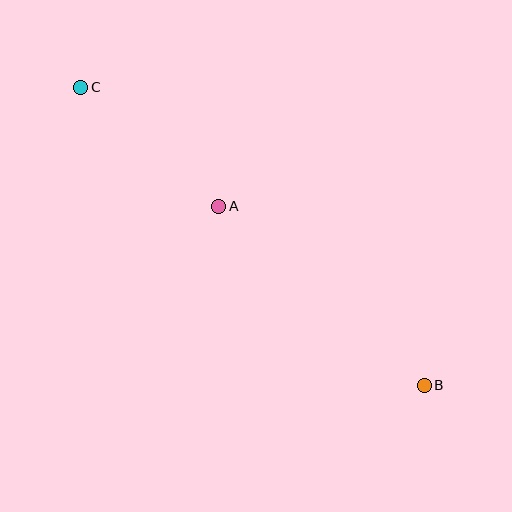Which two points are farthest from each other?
Points B and C are farthest from each other.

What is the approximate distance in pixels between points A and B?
The distance between A and B is approximately 272 pixels.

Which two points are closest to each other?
Points A and C are closest to each other.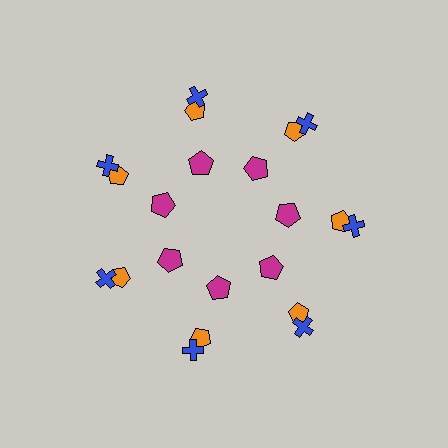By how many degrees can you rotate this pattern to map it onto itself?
The pattern maps onto itself every 51 degrees of rotation.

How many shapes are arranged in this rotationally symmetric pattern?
There are 21 shapes, arranged in 7 groups of 3.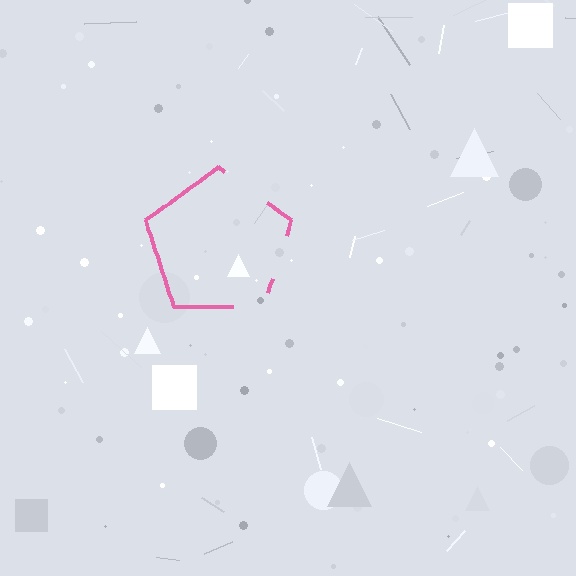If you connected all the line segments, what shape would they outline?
They would outline a pentagon.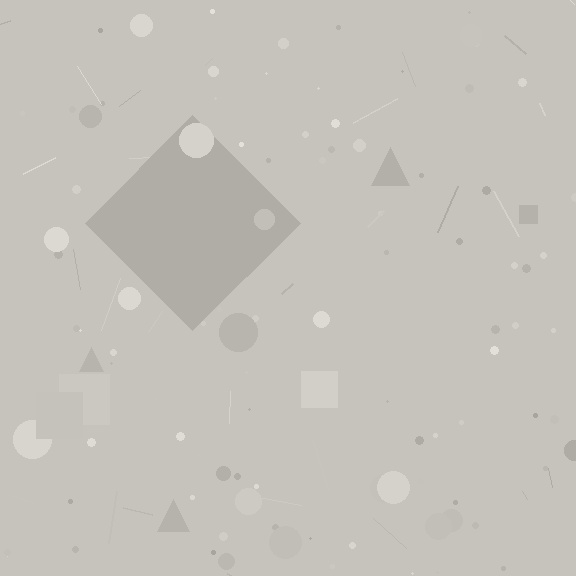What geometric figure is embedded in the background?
A diamond is embedded in the background.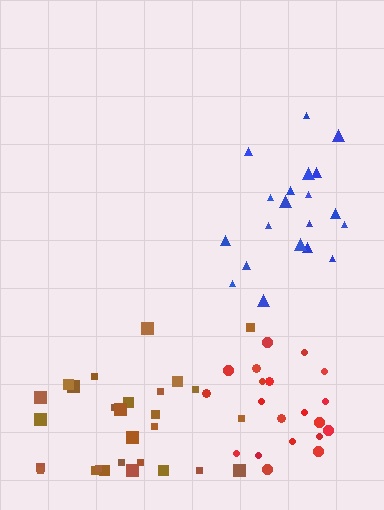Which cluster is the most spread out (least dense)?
Brown.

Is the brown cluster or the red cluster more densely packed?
Red.